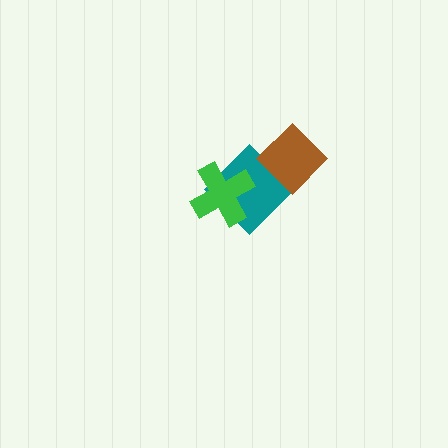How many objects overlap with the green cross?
1 object overlaps with the green cross.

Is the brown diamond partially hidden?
No, no other shape covers it.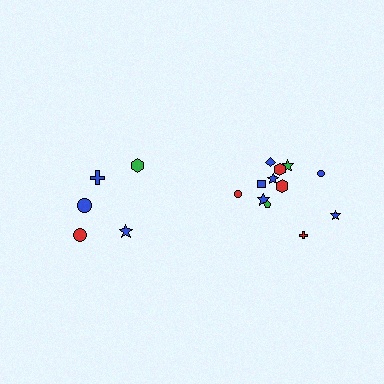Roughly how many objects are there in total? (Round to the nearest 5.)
Roughly 15 objects in total.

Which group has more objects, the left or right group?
The right group.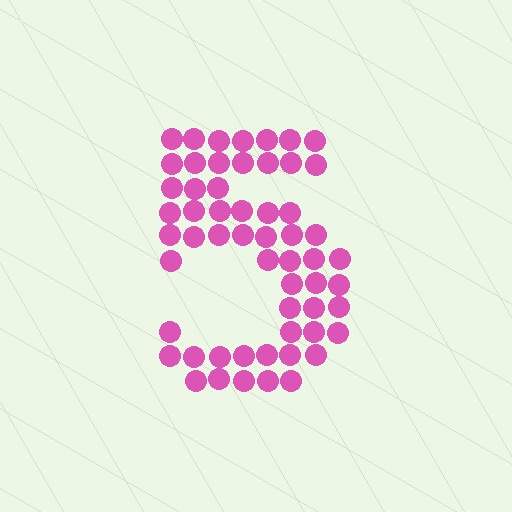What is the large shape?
The large shape is the digit 5.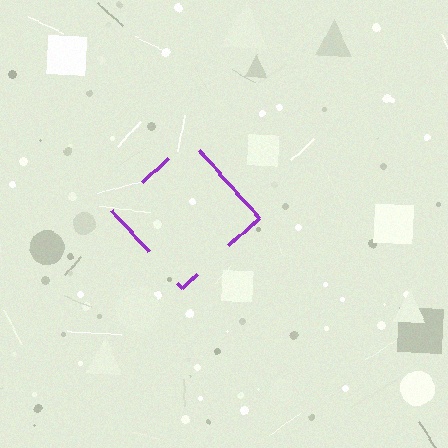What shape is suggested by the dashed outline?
The dashed outline suggests a diamond.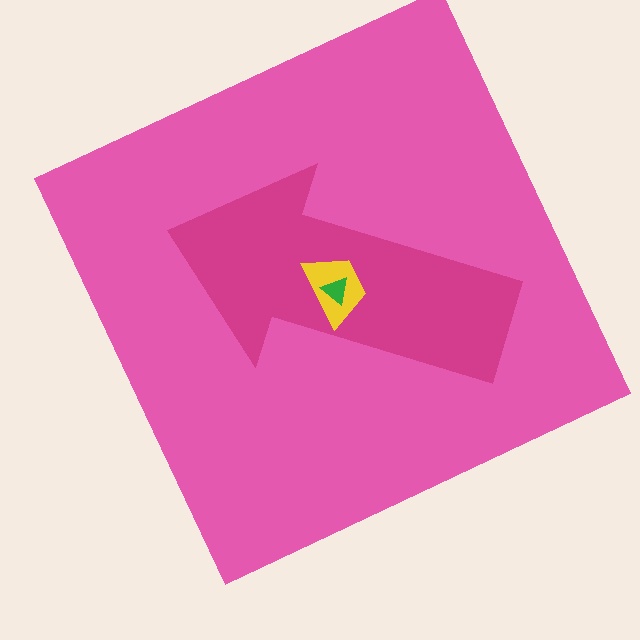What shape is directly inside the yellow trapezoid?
The green triangle.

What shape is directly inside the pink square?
The magenta arrow.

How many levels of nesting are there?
4.